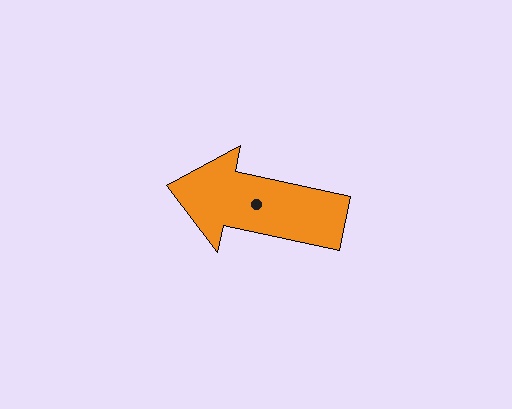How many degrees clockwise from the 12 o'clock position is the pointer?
Approximately 282 degrees.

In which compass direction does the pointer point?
West.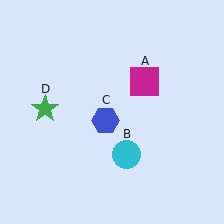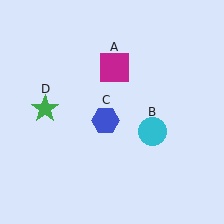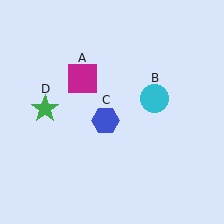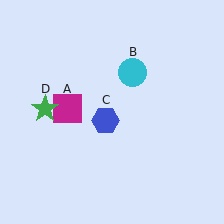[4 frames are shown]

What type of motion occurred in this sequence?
The magenta square (object A), cyan circle (object B) rotated counterclockwise around the center of the scene.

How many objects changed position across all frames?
2 objects changed position: magenta square (object A), cyan circle (object B).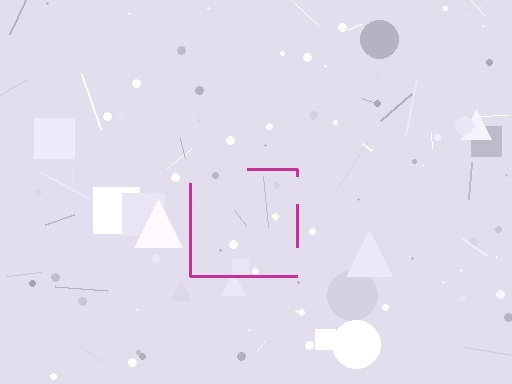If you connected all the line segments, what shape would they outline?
They would outline a square.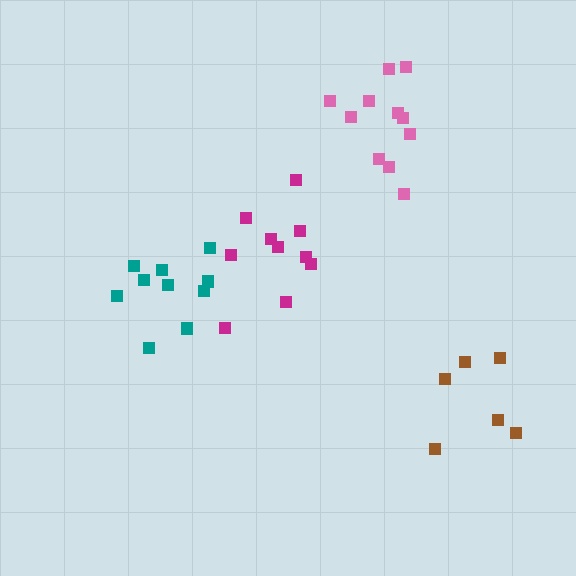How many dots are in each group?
Group 1: 10 dots, Group 2: 6 dots, Group 3: 10 dots, Group 4: 11 dots (37 total).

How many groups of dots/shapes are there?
There are 4 groups.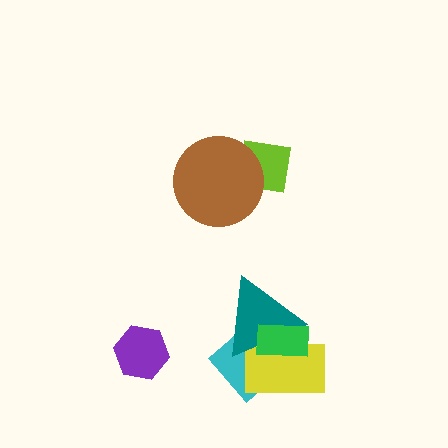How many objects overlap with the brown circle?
1 object overlaps with the brown circle.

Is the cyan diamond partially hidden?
Yes, it is partially covered by another shape.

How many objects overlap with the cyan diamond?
3 objects overlap with the cyan diamond.